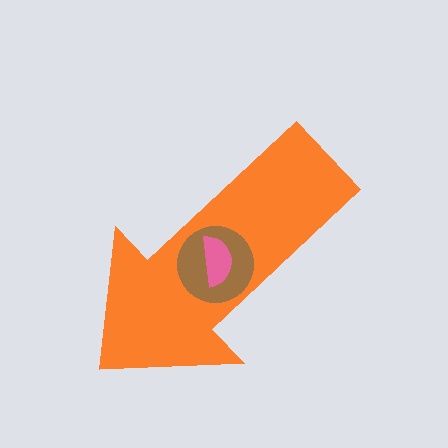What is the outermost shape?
The orange arrow.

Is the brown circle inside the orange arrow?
Yes.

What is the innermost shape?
The pink semicircle.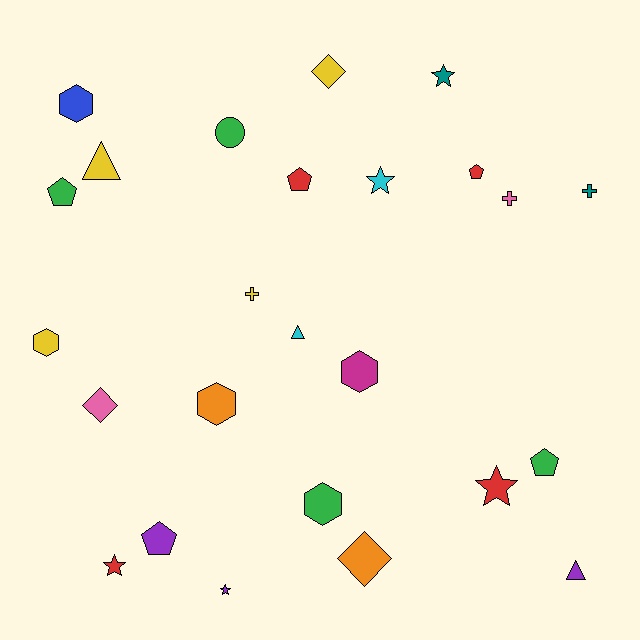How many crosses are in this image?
There are 3 crosses.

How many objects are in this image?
There are 25 objects.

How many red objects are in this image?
There are 4 red objects.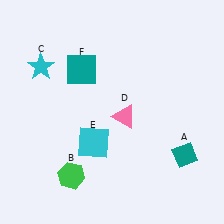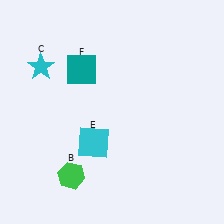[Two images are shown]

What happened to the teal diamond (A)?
The teal diamond (A) was removed in Image 2. It was in the bottom-right area of Image 1.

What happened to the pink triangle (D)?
The pink triangle (D) was removed in Image 2. It was in the bottom-right area of Image 1.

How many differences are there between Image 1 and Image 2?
There are 2 differences between the two images.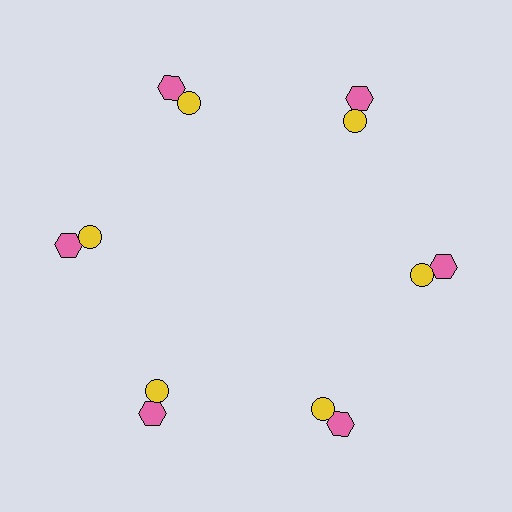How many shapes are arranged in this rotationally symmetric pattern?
There are 12 shapes, arranged in 6 groups of 2.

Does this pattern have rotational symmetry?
Yes, this pattern has 6-fold rotational symmetry. It looks the same after rotating 60 degrees around the center.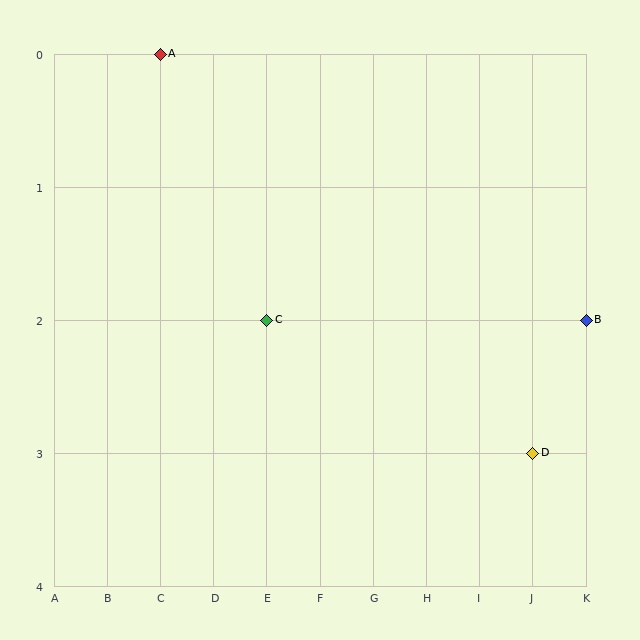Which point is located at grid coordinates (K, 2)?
Point B is at (K, 2).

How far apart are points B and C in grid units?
Points B and C are 6 columns apart.